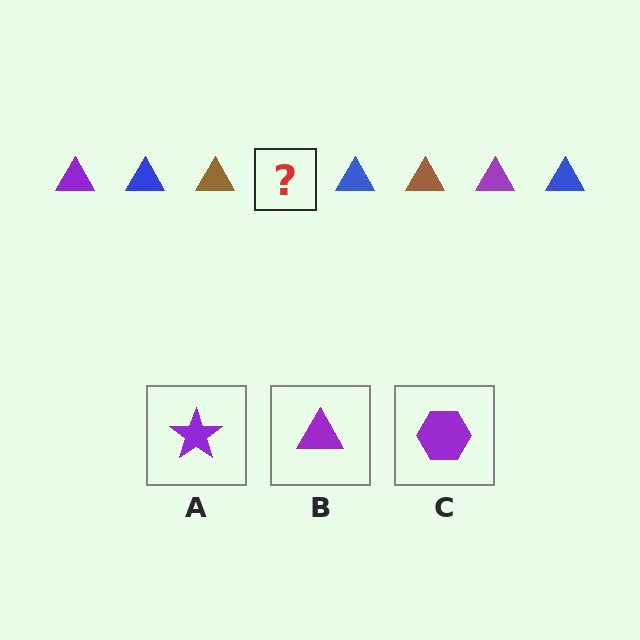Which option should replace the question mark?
Option B.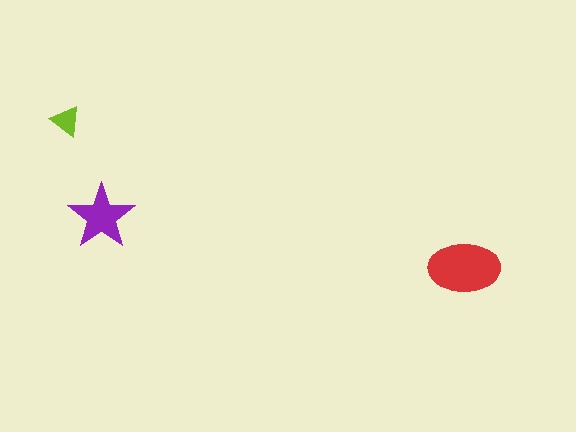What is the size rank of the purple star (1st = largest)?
2nd.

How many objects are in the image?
There are 3 objects in the image.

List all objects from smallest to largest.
The lime triangle, the purple star, the red ellipse.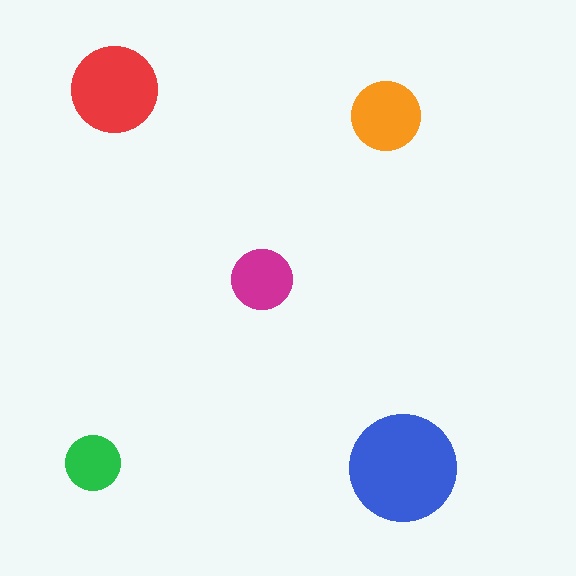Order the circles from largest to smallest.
the blue one, the red one, the orange one, the magenta one, the green one.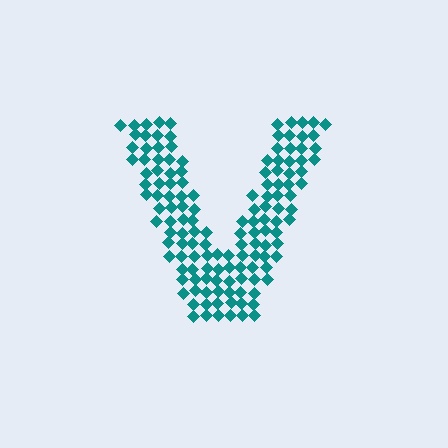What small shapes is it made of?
It is made of small diamonds.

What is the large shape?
The large shape is the letter V.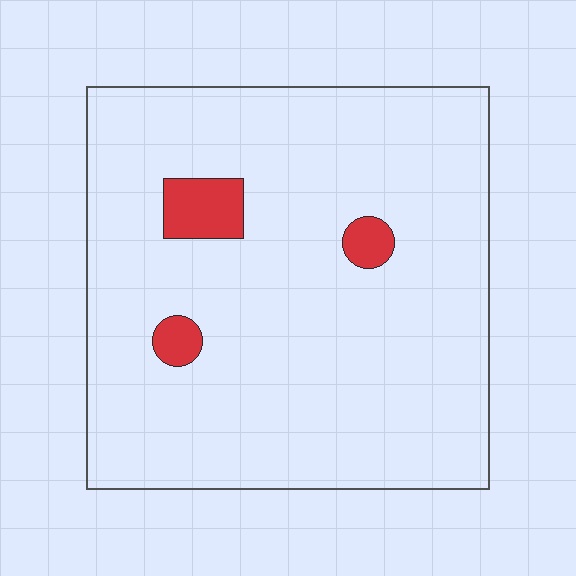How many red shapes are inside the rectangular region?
3.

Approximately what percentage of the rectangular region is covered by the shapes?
Approximately 5%.